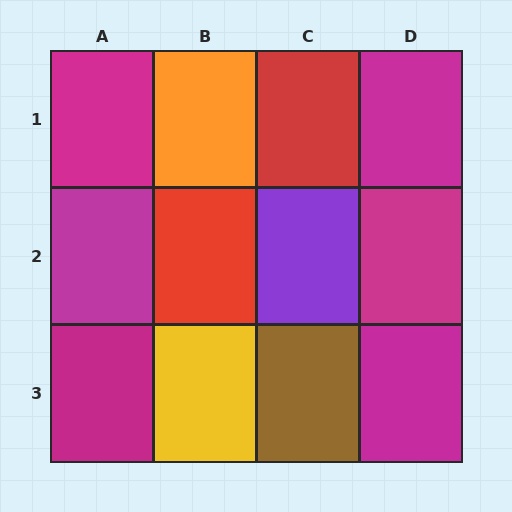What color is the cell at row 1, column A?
Magenta.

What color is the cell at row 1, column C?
Red.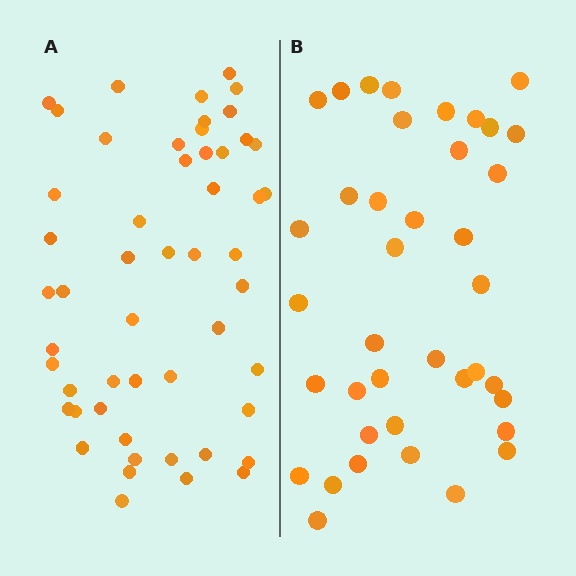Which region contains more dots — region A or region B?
Region A (the left region) has more dots.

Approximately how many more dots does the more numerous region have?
Region A has approximately 15 more dots than region B.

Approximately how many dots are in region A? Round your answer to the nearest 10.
About 50 dots. (The exact count is 52, which rounds to 50.)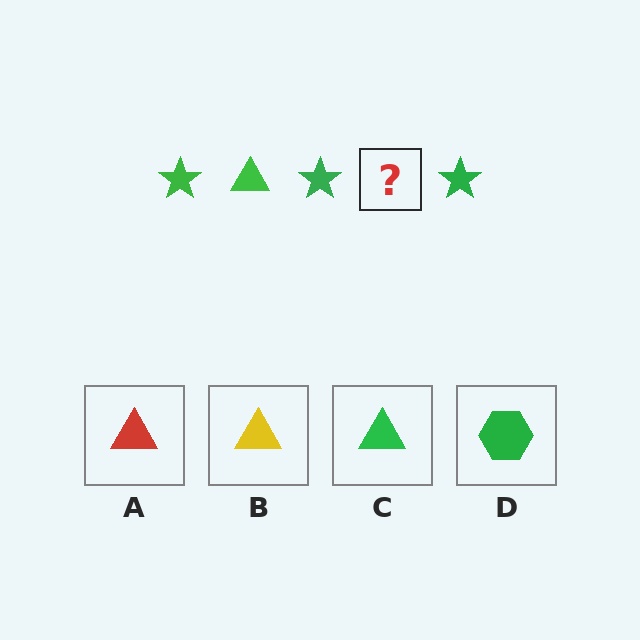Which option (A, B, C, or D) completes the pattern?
C.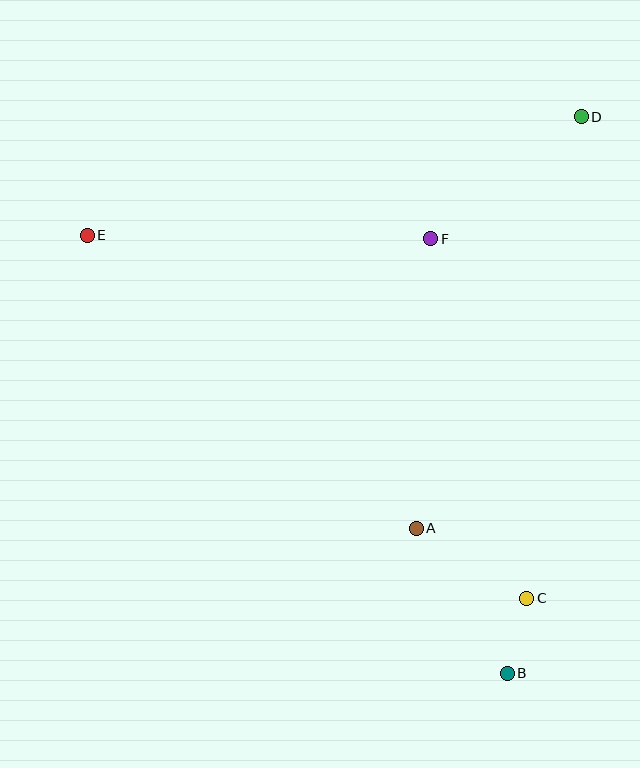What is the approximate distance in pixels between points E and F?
The distance between E and F is approximately 344 pixels.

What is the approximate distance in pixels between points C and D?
The distance between C and D is approximately 484 pixels.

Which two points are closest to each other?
Points B and C are closest to each other.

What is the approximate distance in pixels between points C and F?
The distance between C and F is approximately 372 pixels.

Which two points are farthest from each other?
Points B and E are farthest from each other.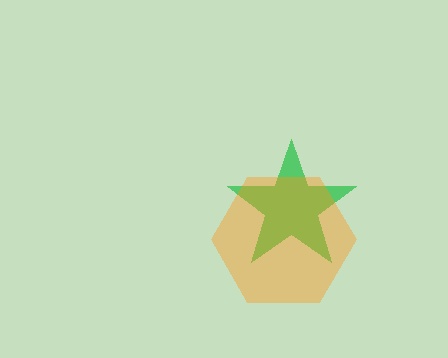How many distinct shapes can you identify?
There are 2 distinct shapes: a green star, an orange hexagon.